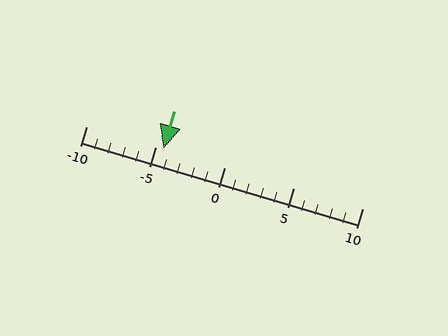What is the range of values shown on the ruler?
The ruler shows values from -10 to 10.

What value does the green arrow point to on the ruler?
The green arrow points to approximately -4.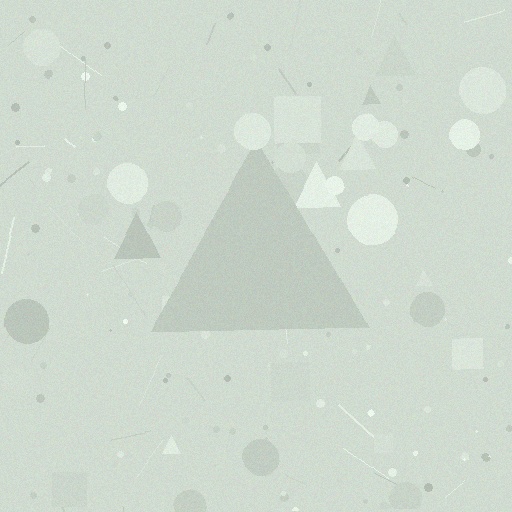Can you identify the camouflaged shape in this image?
The camouflaged shape is a triangle.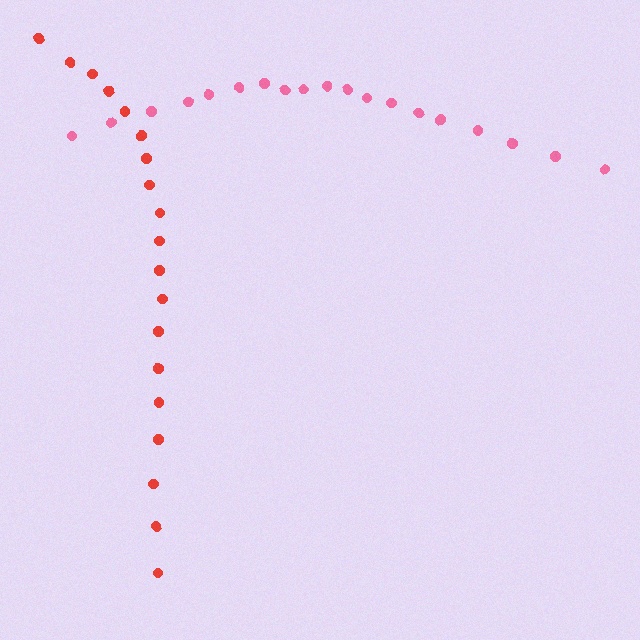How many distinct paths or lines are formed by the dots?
There are 2 distinct paths.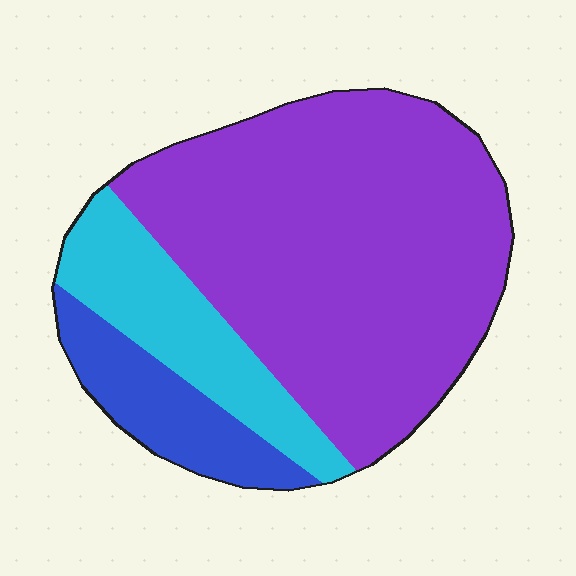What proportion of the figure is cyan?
Cyan takes up about one fifth (1/5) of the figure.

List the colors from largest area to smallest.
From largest to smallest: purple, cyan, blue.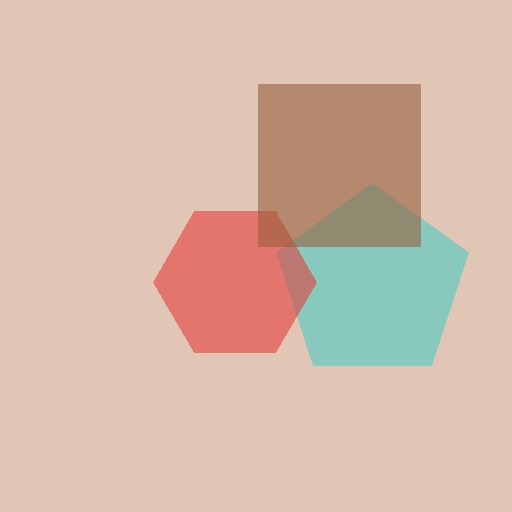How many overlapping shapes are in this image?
There are 3 overlapping shapes in the image.